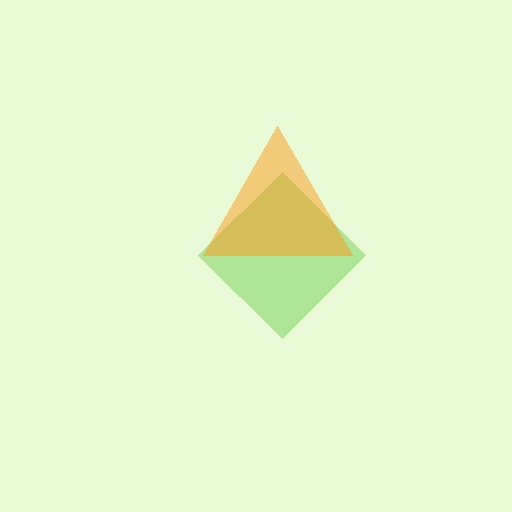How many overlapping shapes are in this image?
There are 2 overlapping shapes in the image.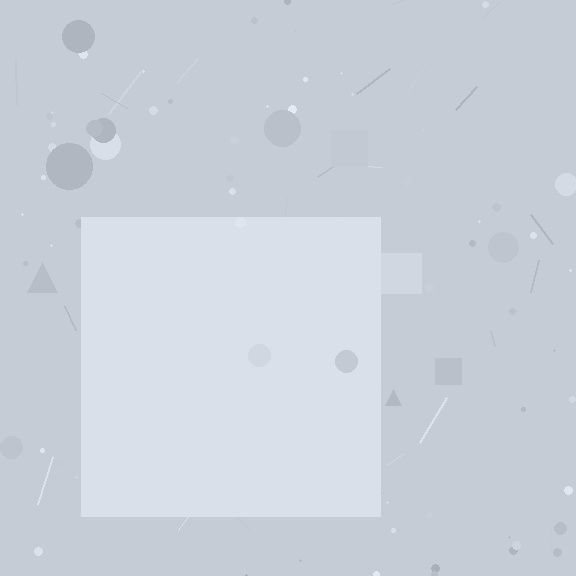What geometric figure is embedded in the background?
A square is embedded in the background.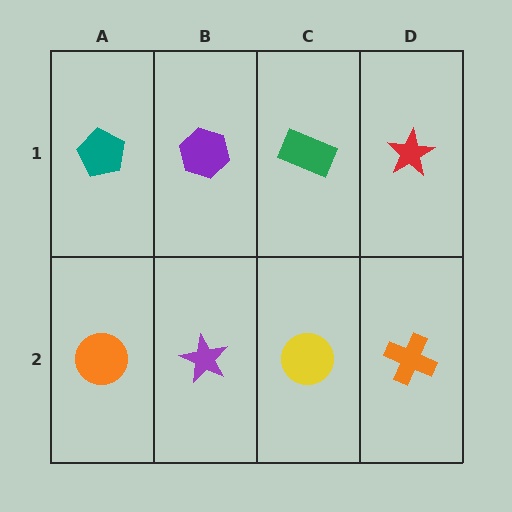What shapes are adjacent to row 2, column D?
A red star (row 1, column D), a yellow circle (row 2, column C).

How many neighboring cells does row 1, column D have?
2.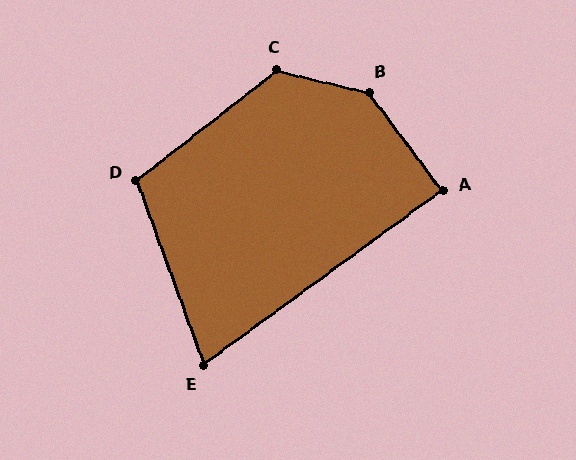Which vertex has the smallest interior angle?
E, at approximately 74 degrees.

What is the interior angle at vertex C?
Approximately 129 degrees (obtuse).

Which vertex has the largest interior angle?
B, at approximately 140 degrees.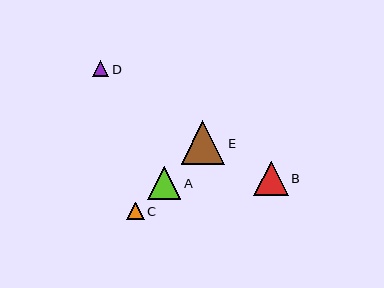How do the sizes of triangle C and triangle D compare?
Triangle C and triangle D are approximately the same size.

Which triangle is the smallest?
Triangle D is the smallest with a size of approximately 16 pixels.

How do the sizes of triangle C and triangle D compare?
Triangle C and triangle D are approximately the same size.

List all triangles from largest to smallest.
From largest to smallest: E, B, A, C, D.